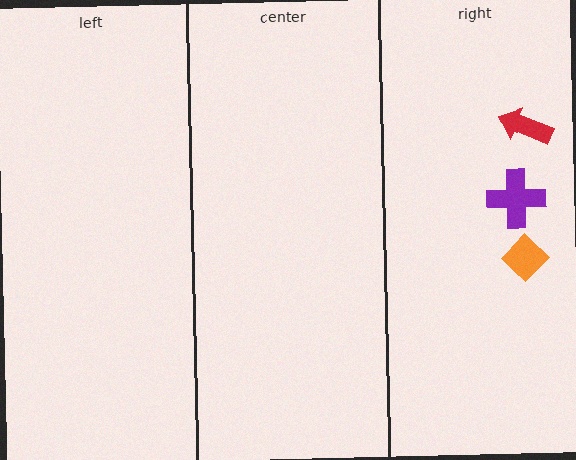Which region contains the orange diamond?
The right region.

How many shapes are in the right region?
3.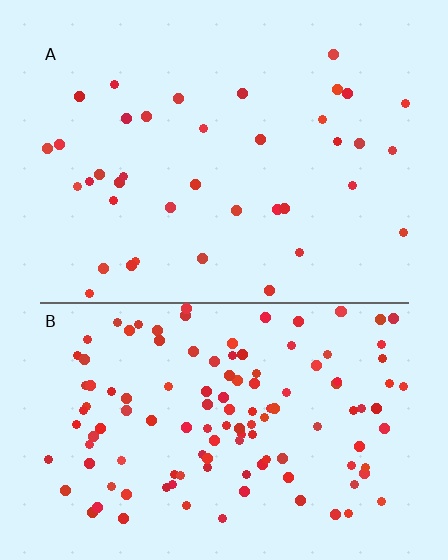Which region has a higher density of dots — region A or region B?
B (the bottom).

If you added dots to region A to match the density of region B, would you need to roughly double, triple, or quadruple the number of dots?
Approximately triple.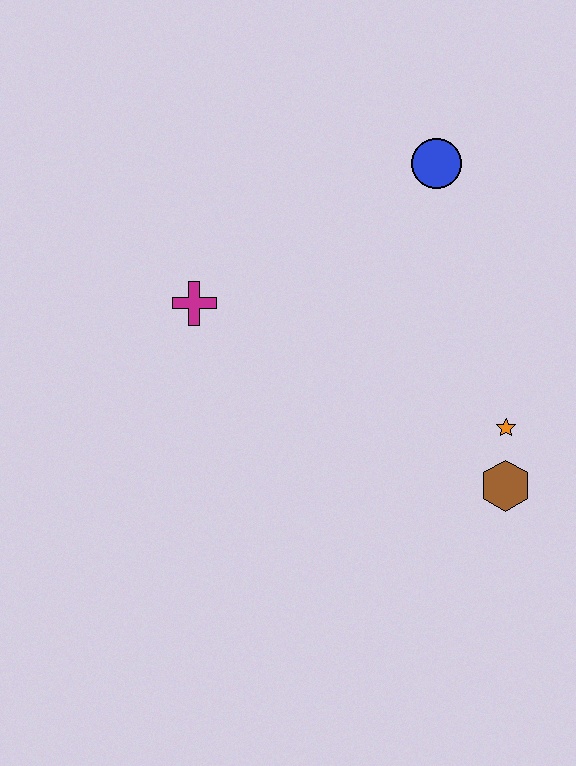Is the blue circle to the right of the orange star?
No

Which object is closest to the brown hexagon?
The orange star is closest to the brown hexagon.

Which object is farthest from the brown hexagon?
The magenta cross is farthest from the brown hexagon.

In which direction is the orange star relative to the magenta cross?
The orange star is to the right of the magenta cross.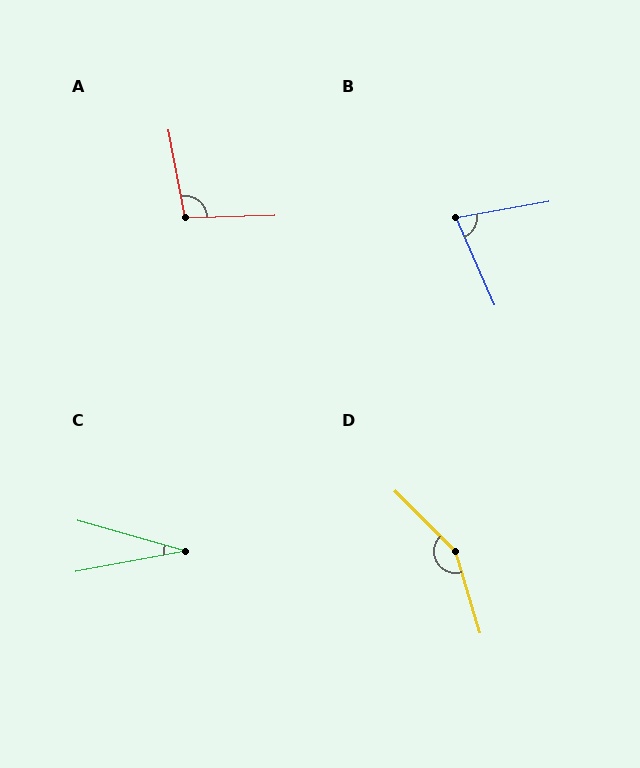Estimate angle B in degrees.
Approximately 76 degrees.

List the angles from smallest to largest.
C (27°), B (76°), A (99°), D (151°).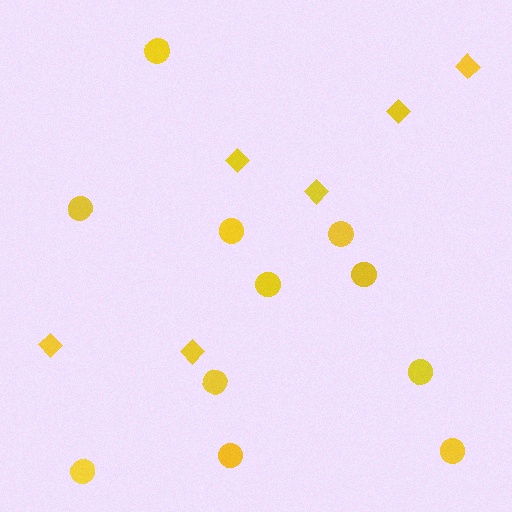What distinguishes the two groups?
There are 2 groups: one group of diamonds (6) and one group of circles (11).